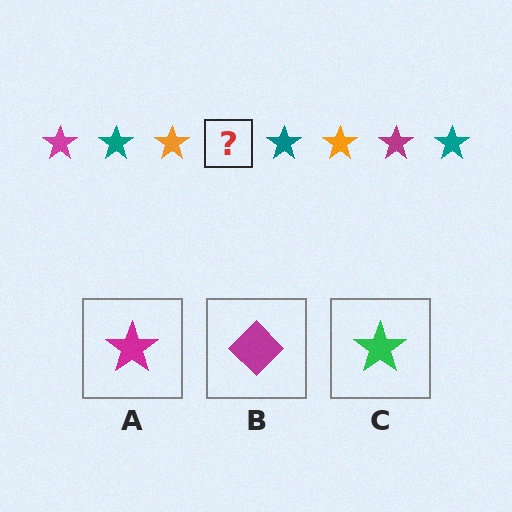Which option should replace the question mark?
Option A.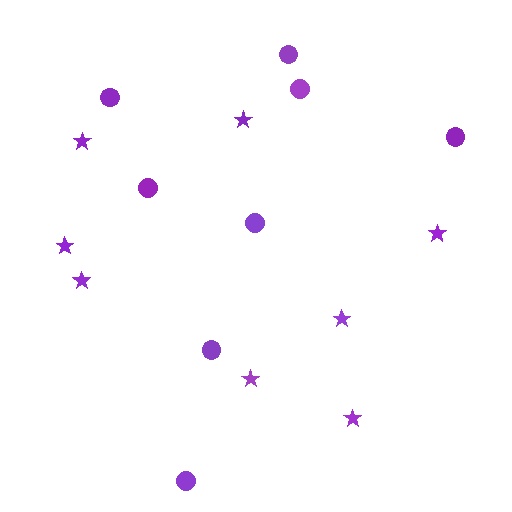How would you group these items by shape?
There are 2 groups: one group of circles (8) and one group of stars (8).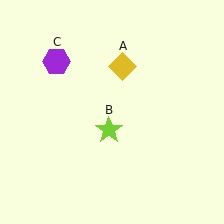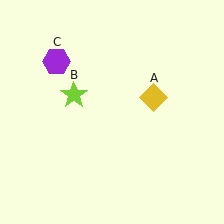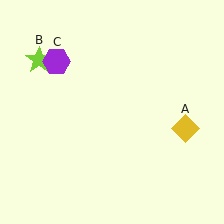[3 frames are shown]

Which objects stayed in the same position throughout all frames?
Purple hexagon (object C) remained stationary.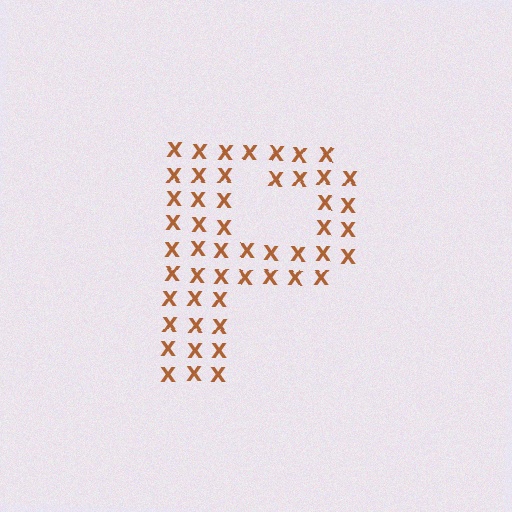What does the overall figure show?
The overall figure shows the letter P.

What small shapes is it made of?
It is made of small letter X's.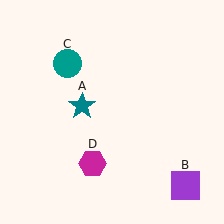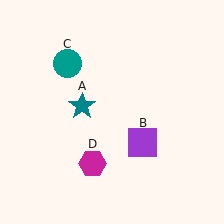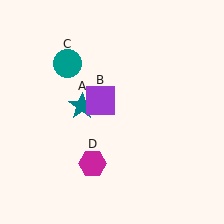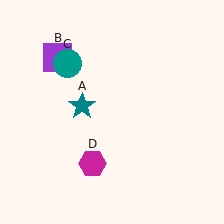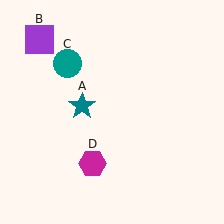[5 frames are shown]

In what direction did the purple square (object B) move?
The purple square (object B) moved up and to the left.